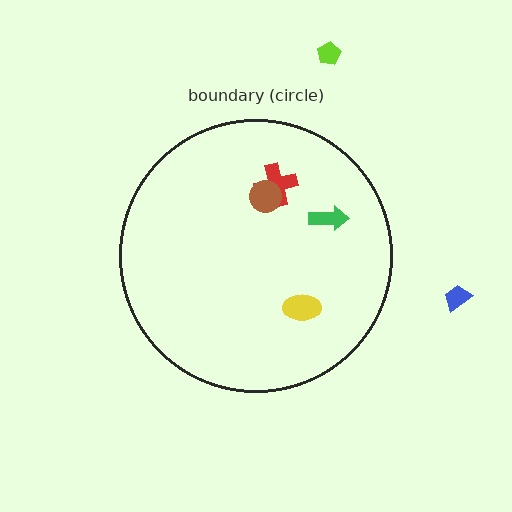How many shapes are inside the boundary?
4 inside, 2 outside.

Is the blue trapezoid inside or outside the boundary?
Outside.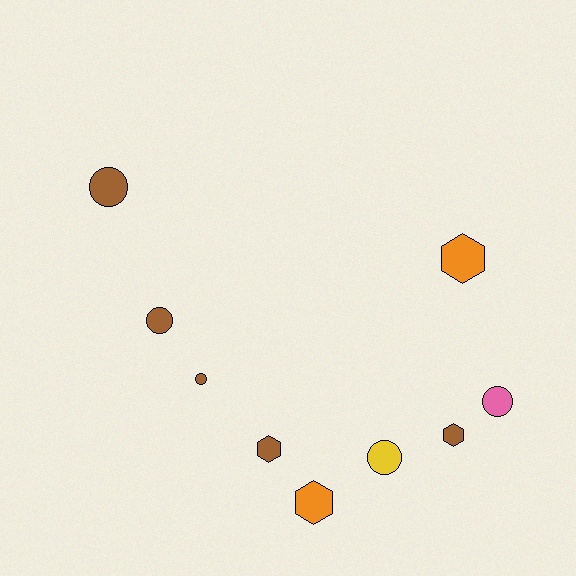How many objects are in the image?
There are 9 objects.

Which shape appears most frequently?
Circle, with 5 objects.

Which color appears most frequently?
Brown, with 5 objects.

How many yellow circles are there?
There is 1 yellow circle.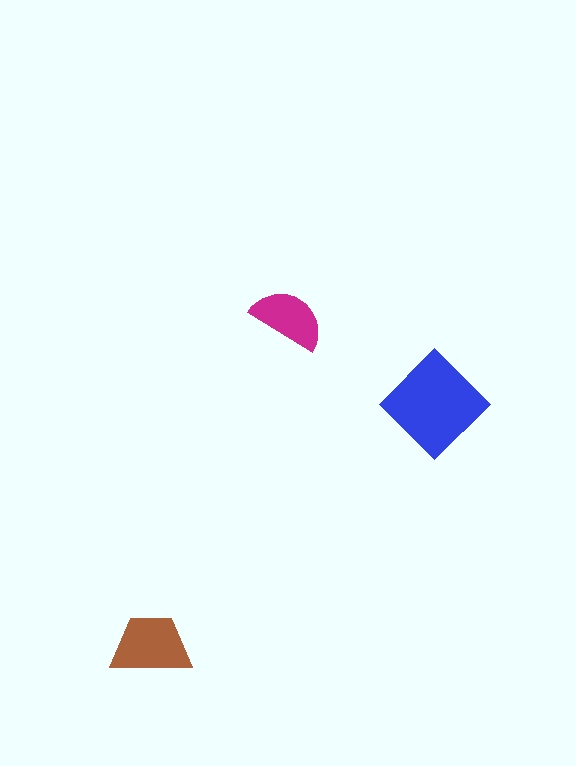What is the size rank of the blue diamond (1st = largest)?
1st.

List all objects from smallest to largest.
The magenta semicircle, the brown trapezoid, the blue diamond.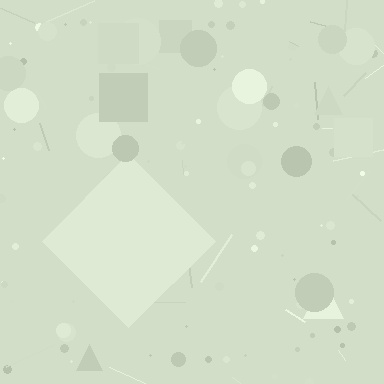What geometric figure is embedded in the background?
A diamond is embedded in the background.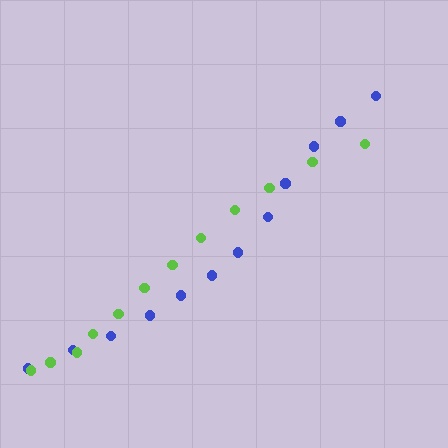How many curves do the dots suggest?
There are 2 distinct paths.